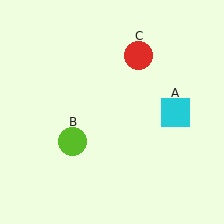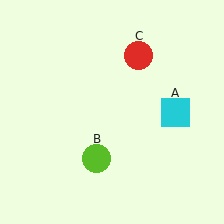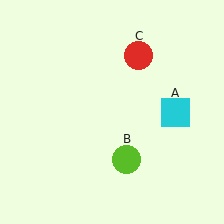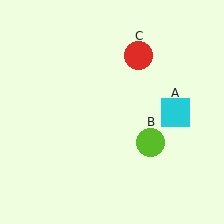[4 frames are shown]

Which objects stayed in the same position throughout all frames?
Cyan square (object A) and red circle (object C) remained stationary.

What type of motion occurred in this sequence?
The lime circle (object B) rotated counterclockwise around the center of the scene.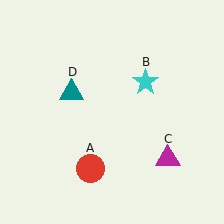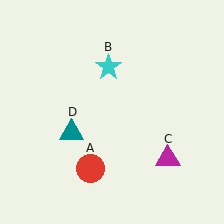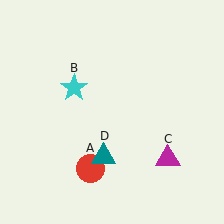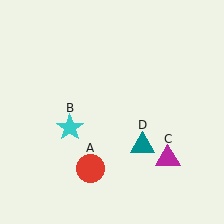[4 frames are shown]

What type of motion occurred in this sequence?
The cyan star (object B), teal triangle (object D) rotated counterclockwise around the center of the scene.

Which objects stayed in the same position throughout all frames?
Red circle (object A) and magenta triangle (object C) remained stationary.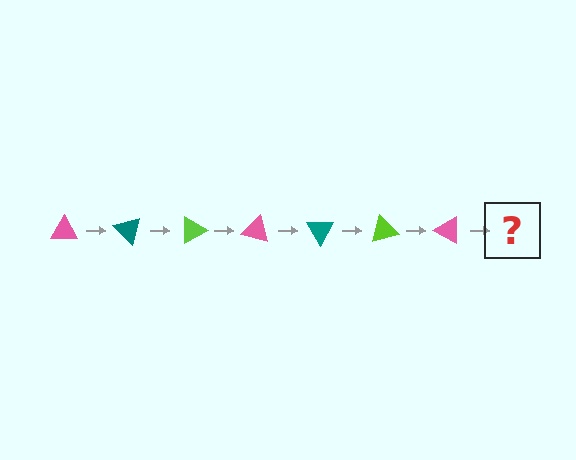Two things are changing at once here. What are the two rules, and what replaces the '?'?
The two rules are that it rotates 45 degrees each step and the color cycles through pink, teal, and lime. The '?' should be a teal triangle, rotated 315 degrees from the start.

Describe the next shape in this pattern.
It should be a teal triangle, rotated 315 degrees from the start.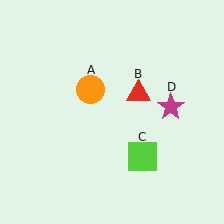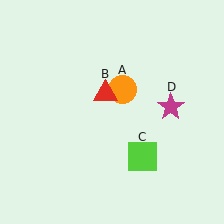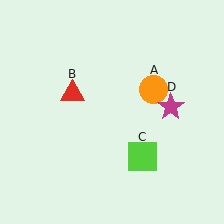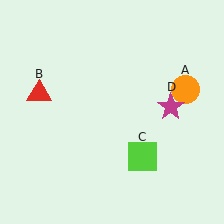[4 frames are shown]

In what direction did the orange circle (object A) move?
The orange circle (object A) moved right.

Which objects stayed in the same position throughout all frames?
Lime square (object C) and magenta star (object D) remained stationary.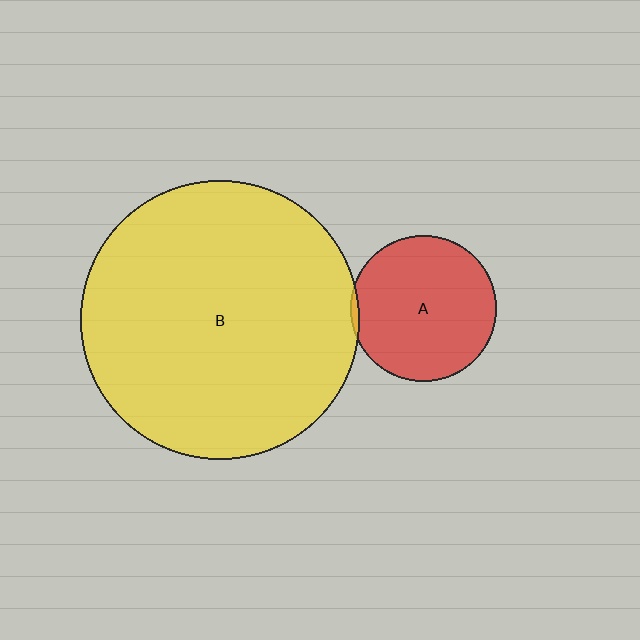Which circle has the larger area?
Circle B (yellow).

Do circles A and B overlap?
Yes.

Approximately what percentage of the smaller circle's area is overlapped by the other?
Approximately 5%.